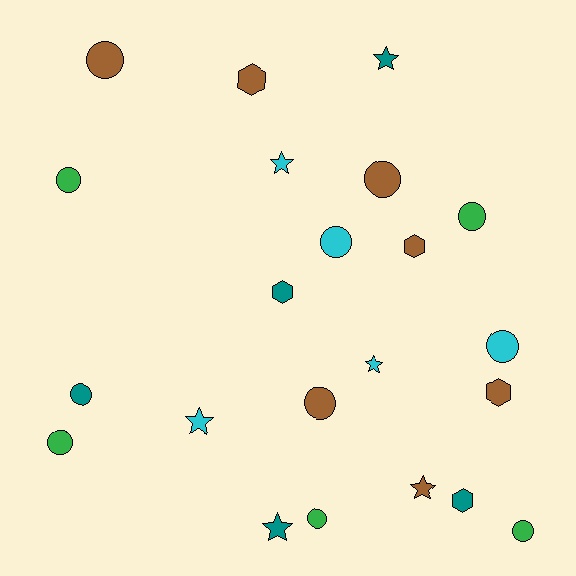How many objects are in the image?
There are 22 objects.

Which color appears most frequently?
Brown, with 7 objects.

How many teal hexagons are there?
There are 2 teal hexagons.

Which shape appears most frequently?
Circle, with 11 objects.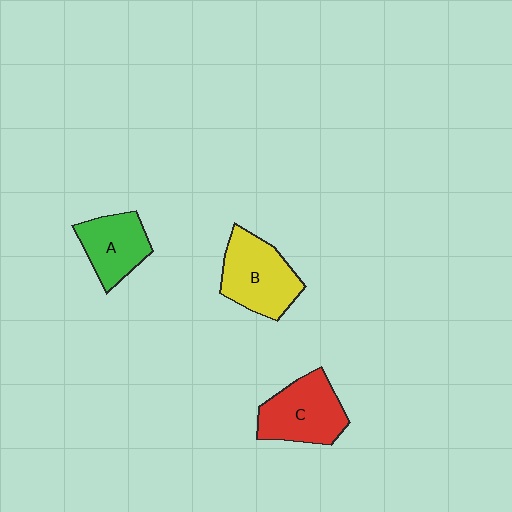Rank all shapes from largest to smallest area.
From largest to smallest: B (yellow), C (red), A (green).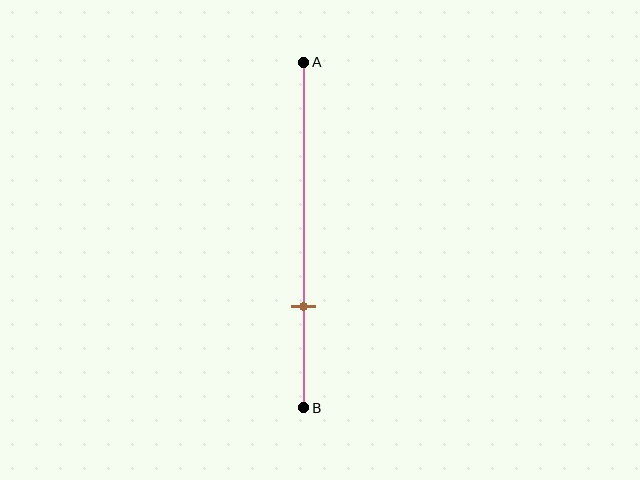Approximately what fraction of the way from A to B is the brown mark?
The brown mark is approximately 70% of the way from A to B.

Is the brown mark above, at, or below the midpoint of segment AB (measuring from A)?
The brown mark is below the midpoint of segment AB.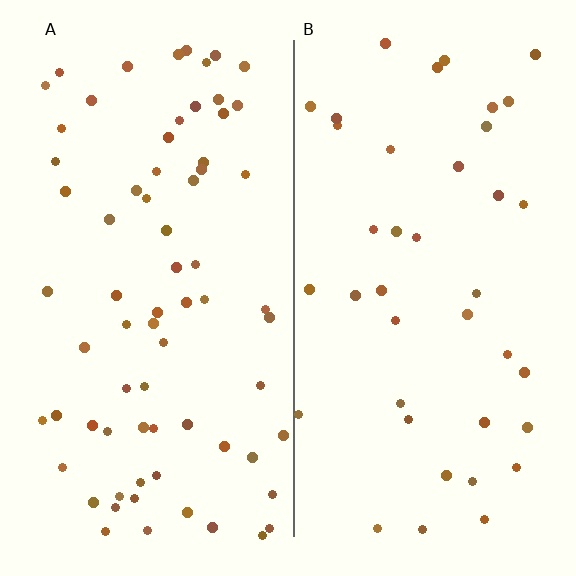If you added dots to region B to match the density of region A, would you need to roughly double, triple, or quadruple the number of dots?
Approximately double.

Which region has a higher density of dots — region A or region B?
A (the left).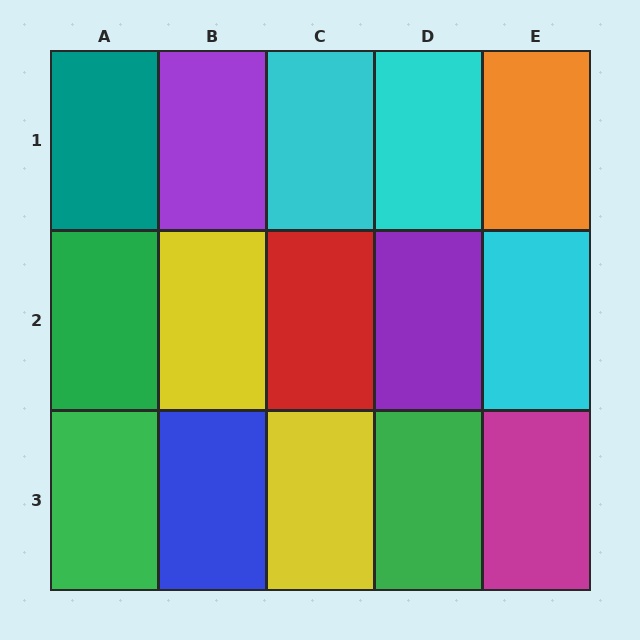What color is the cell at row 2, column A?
Green.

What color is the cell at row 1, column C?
Cyan.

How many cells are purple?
2 cells are purple.